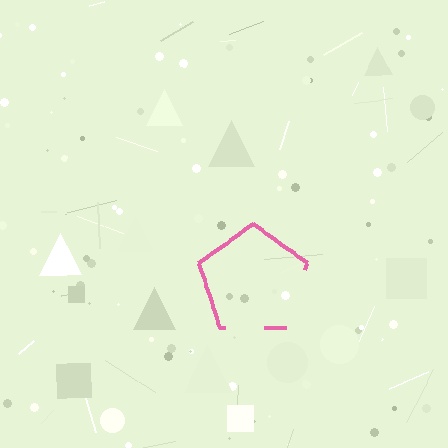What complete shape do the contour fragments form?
The contour fragments form a pentagon.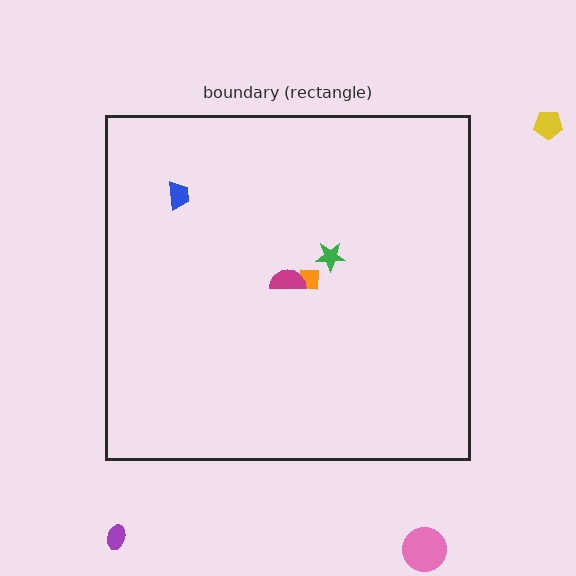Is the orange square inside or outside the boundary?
Inside.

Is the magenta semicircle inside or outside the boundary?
Inside.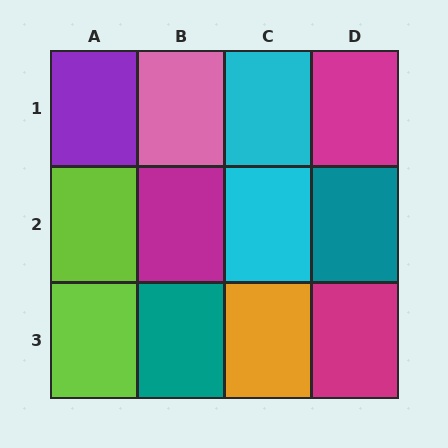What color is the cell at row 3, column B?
Teal.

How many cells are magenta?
3 cells are magenta.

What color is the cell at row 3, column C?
Orange.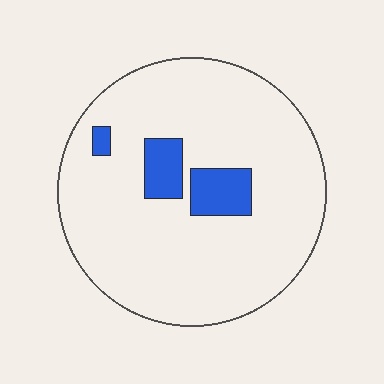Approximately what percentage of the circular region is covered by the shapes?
Approximately 10%.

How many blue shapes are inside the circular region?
3.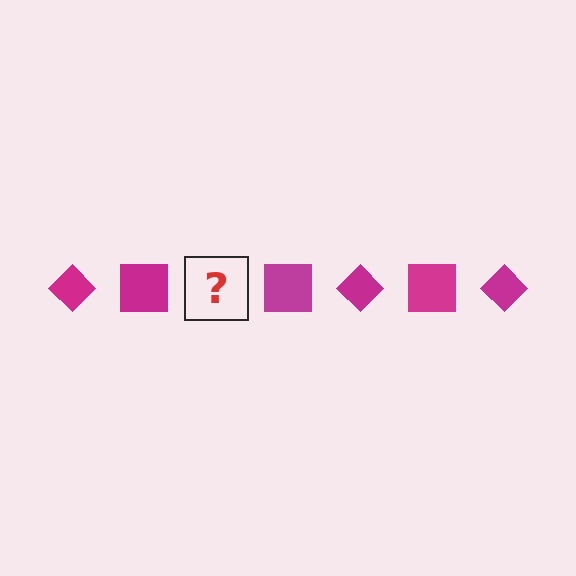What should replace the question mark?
The question mark should be replaced with a magenta diamond.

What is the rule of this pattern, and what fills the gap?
The rule is that the pattern cycles through diamond, square shapes in magenta. The gap should be filled with a magenta diamond.